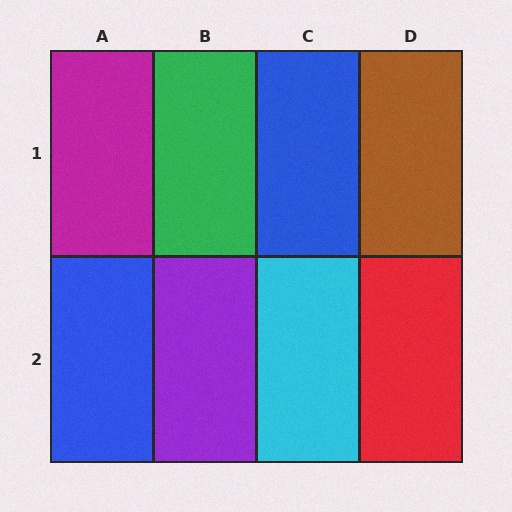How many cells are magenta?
1 cell is magenta.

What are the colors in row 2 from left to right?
Blue, purple, cyan, red.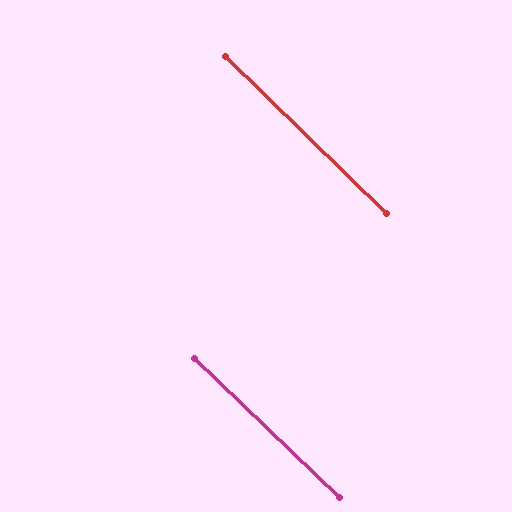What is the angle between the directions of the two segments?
Approximately 0 degrees.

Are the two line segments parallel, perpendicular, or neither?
Parallel — their directions differ by only 0.5°.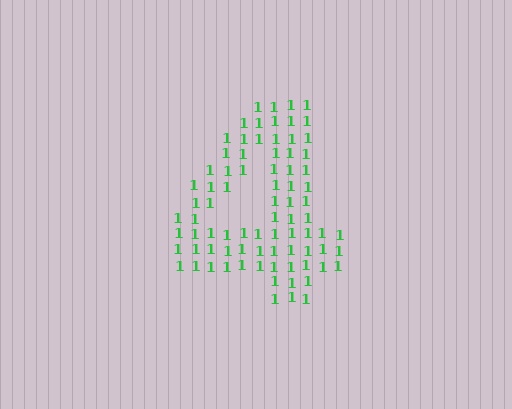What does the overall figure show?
The overall figure shows the digit 4.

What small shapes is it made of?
It is made of small digit 1's.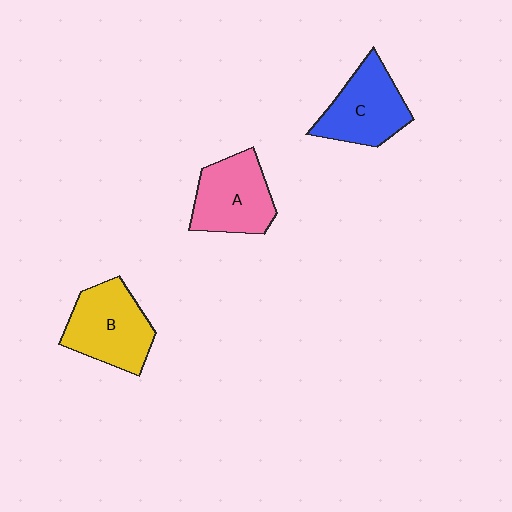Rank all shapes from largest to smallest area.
From largest to smallest: B (yellow), A (pink), C (blue).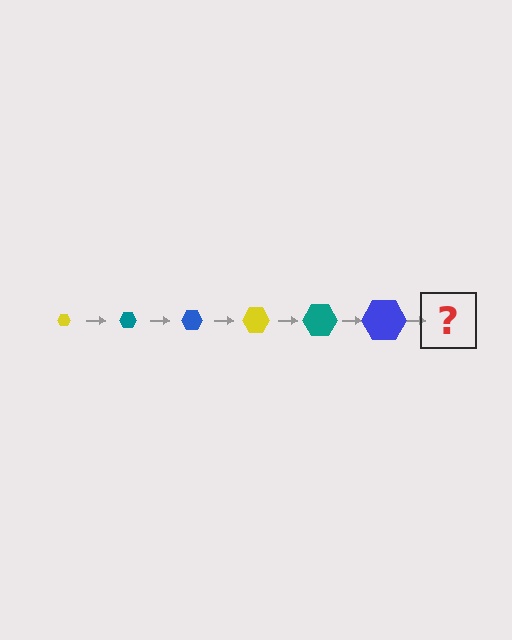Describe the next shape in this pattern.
It should be a yellow hexagon, larger than the previous one.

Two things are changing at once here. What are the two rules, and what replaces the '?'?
The two rules are that the hexagon grows larger each step and the color cycles through yellow, teal, and blue. The '?' should be a yellow hexagon, larger than the previous one.